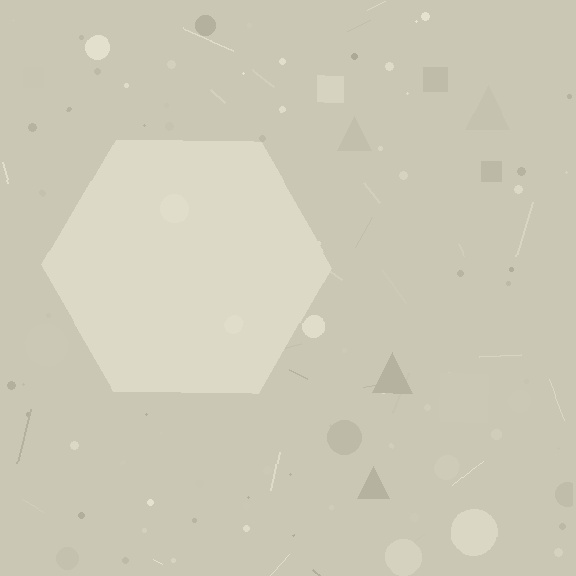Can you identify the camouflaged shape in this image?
The camouflaged shape is a hexagon.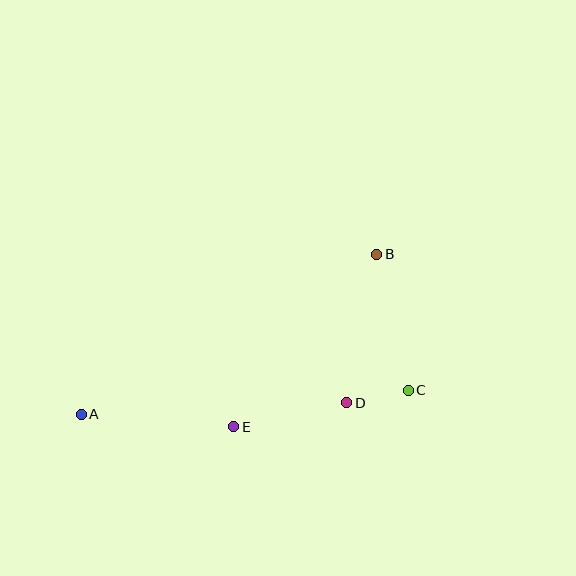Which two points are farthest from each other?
Points A and B are farthest from each other.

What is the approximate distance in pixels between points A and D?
The distance between A and D is approximately 266 pixels.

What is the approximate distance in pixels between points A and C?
The distance between A and C is approximately 328 pixels.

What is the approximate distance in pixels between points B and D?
The distance between B and D is approximately 152 pixels.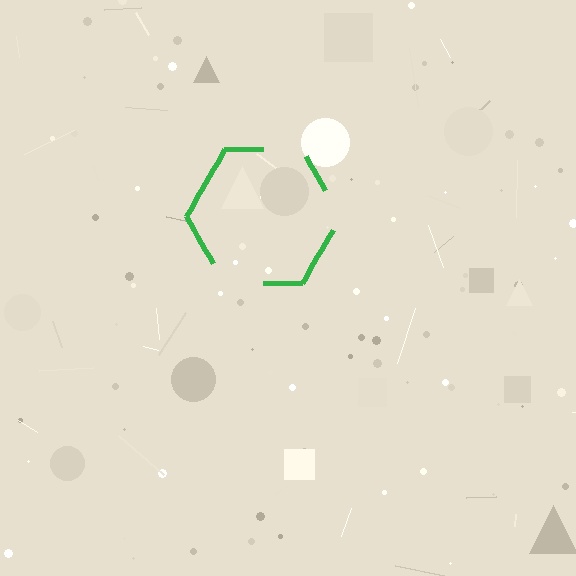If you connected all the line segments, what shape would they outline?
They would outline a hexagon.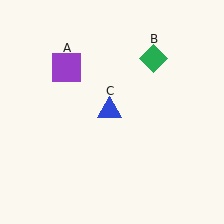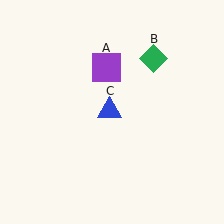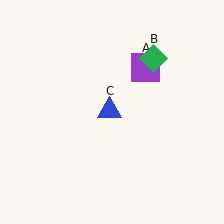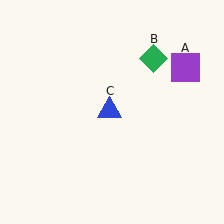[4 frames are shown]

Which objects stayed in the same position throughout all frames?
Green diamond (object B) and blue triangle (object C) remained stationary.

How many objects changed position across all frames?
1 object changed position: purple square (object A).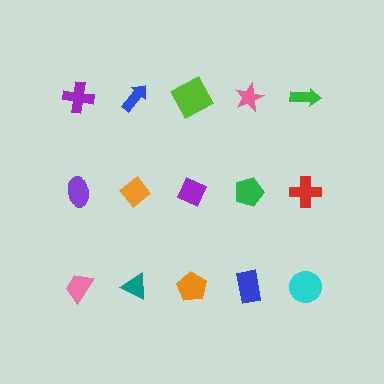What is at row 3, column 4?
A blue rectangle.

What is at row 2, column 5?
A red cross.